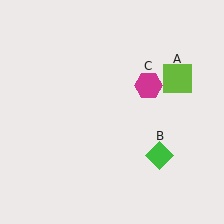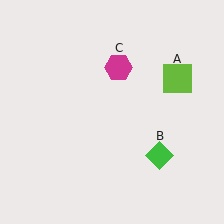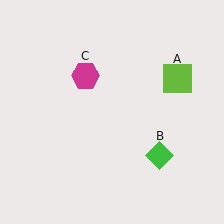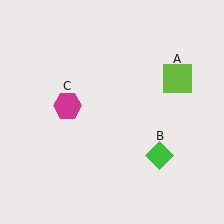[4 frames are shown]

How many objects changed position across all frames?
1 object changed position: magenta hexagon (object C).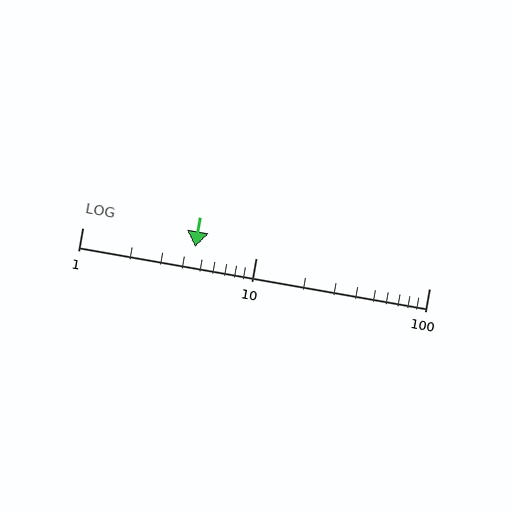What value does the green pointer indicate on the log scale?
The pointer indicates approximately 4.5.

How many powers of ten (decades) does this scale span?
The scale spans 2 decades, from 1 to 100.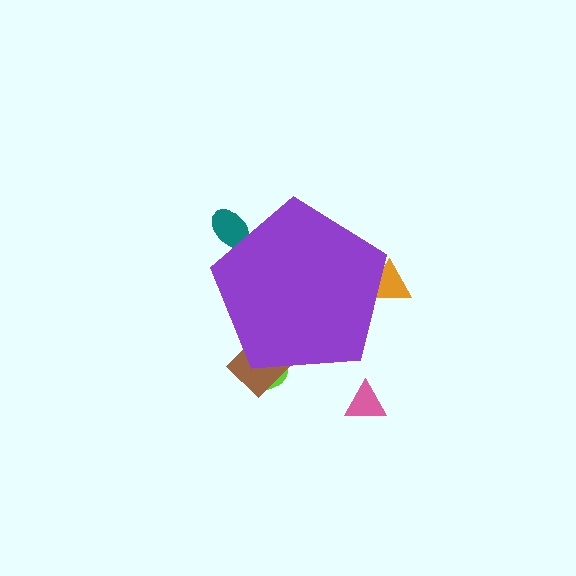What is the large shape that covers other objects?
A purple pentagon.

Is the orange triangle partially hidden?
Yes, the orange triangle is partially hidden behind the purple pentagon.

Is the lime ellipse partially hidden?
Yes, the lime ellipse is partially hidden behind the purple pentagon.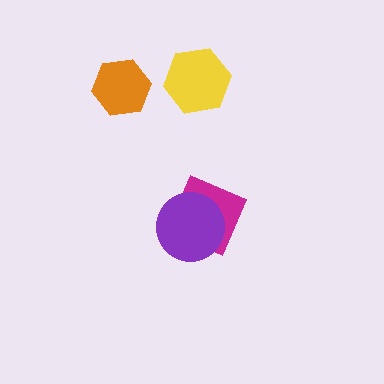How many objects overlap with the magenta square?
1 object overlaps with the magenta square.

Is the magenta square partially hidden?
Yes, it is partially covered by another shape.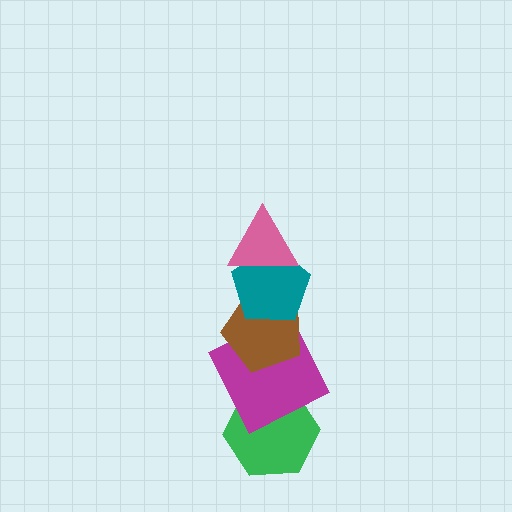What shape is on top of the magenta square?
The brown pentagon is on top of the magenta square.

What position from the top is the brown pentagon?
The brown pentagon is 3rd from the top.